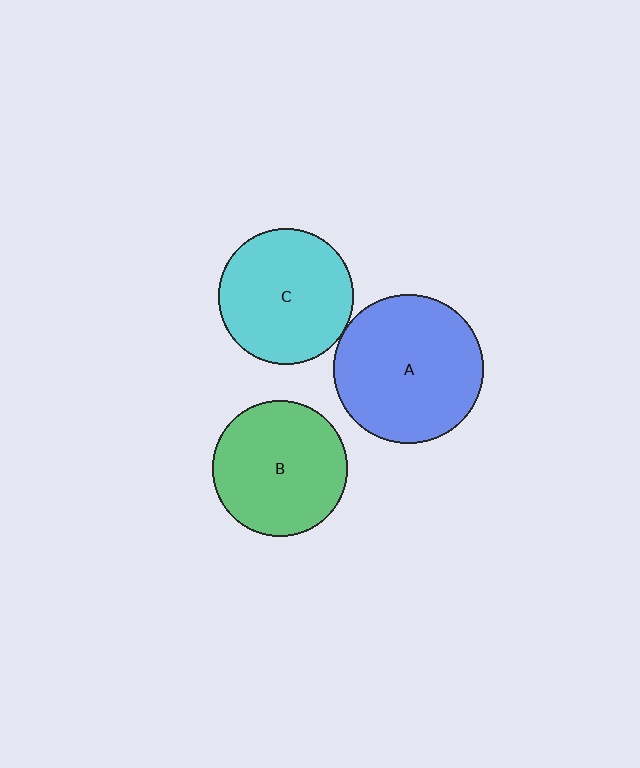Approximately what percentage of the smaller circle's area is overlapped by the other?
Approximately 5%.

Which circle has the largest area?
Circle A (blue).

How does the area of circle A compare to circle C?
Approximately 1.2 times.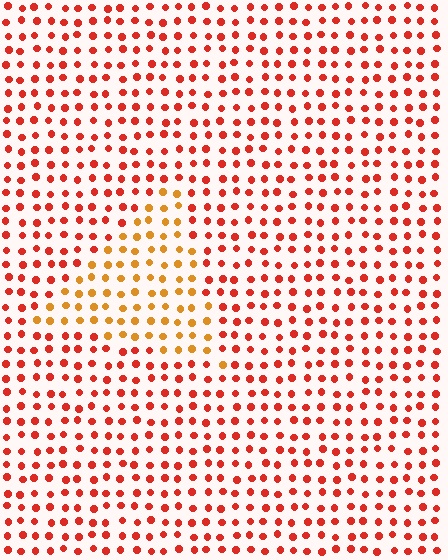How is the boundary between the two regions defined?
The boundary is defined purely by a slight shift in hue (about 33 degrees). Spacing, size, and orientation are identical on both sides.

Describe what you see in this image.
The image is filled with small red elements in a uniform arrangement. A triangle-shaped region is visible where the elements are tinted to a slightly different hue, forming a subtle color boundary.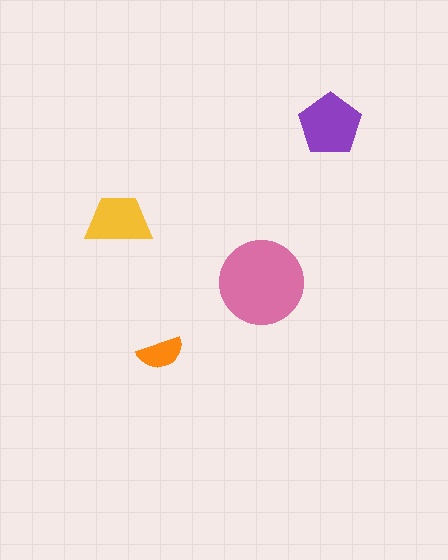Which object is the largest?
The pink circle.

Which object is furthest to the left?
The yellow trapezoid is leftmost.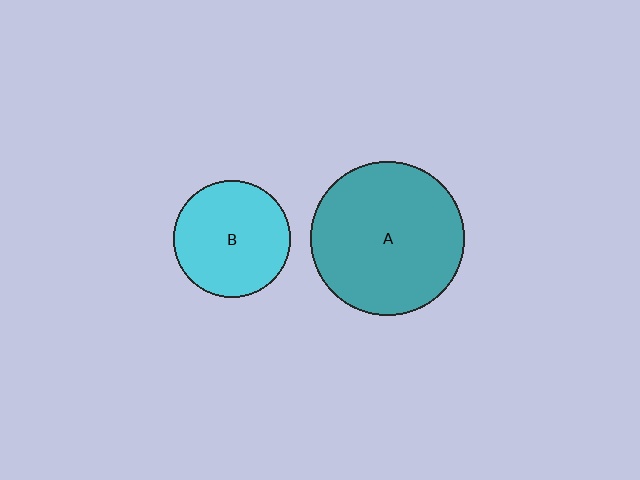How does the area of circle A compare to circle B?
Approximately 1.7 times.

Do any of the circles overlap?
No, none of the circles overlap.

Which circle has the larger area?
Circle A (teal).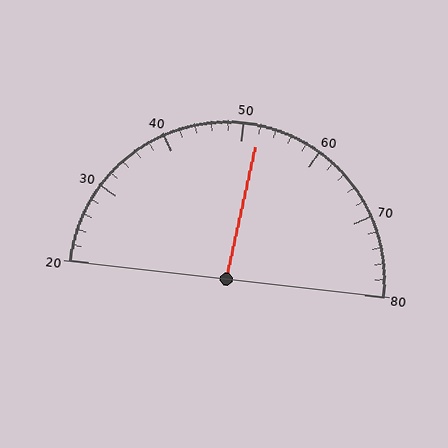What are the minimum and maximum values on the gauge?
The gauge ranges from 20 to 80.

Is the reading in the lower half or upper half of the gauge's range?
The reading is in the upper half of the range (20 to 80).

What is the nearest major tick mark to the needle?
The nearest major tick mark is 50.